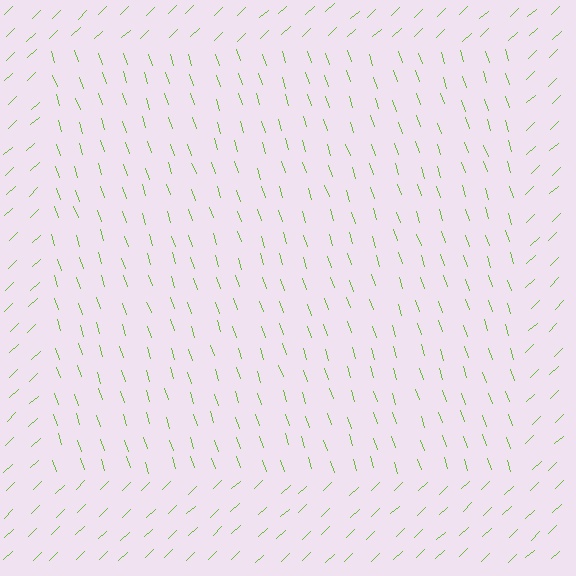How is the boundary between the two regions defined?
The boundary is defined purely by a change in line orientation (approximately 65 degrees difference). All lines are the same color and thickness.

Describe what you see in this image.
The image is filled with small lime line segments. A rectangle region in the image has lines oriented differently from the surrounding lines, creating a visible texture boundary.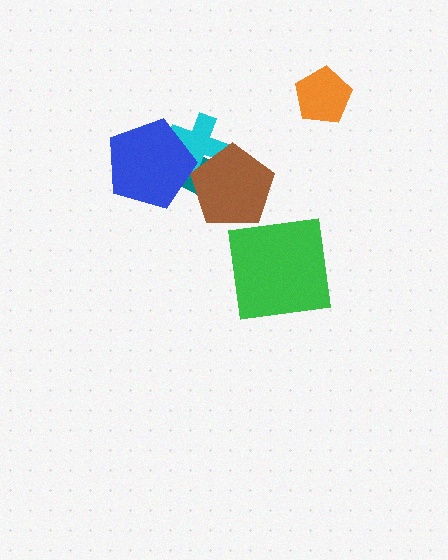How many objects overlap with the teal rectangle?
3 objects overlap with the teal rectangle.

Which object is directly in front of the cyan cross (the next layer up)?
The brown pentagon is directly in front of the cyan cross.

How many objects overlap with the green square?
0 objects overlap with the green square.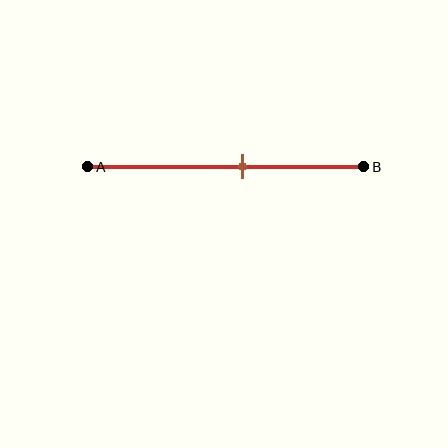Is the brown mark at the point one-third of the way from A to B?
No, the mark is at about 55% from A, not at the 33% one-third point.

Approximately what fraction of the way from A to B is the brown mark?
The brown mark is approximately 55% of the way from A to B.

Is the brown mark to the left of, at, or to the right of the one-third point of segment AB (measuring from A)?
The brown mark is to the right of the one-third point of segment AB.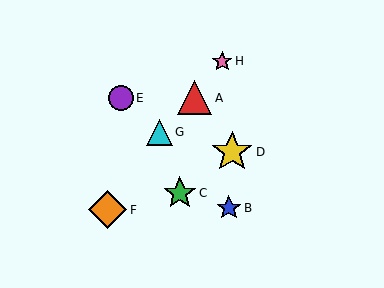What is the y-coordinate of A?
Object A is at y≈98.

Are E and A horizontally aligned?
Yes, both are at y≈98.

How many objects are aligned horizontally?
2 objects (A, E) are aligned horizontally.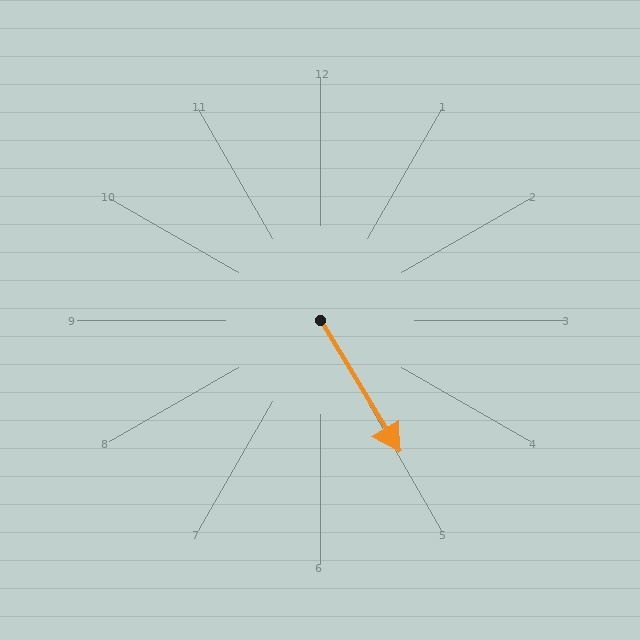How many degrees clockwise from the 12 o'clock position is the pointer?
Approximately 149 degrees.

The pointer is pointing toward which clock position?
Roughly 5 o'clock.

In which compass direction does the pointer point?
Southeast.